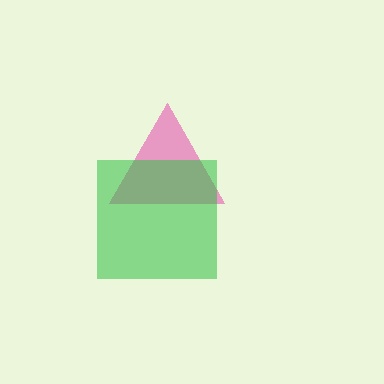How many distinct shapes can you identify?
There are 2 distinct shapes: a pink triangle, a green square.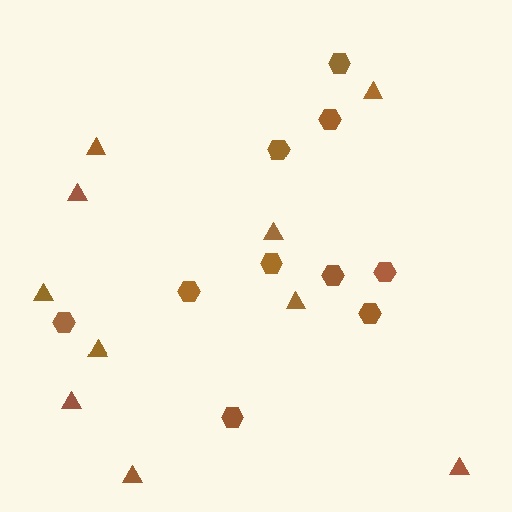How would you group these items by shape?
There are 2 groups: one group of triangles (10) and one group of hexagons (10).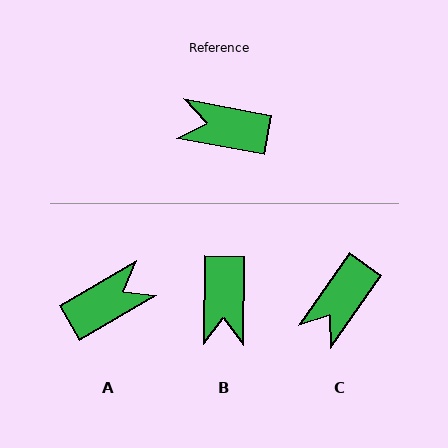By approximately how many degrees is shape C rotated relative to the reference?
Approximately 66 degrees counter-clockwise.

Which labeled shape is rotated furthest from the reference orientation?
A, about 139 degrees away.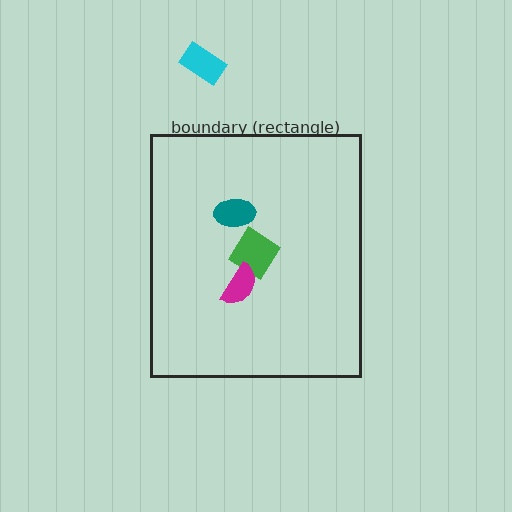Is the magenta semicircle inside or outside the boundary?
Inside.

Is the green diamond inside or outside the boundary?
Inside.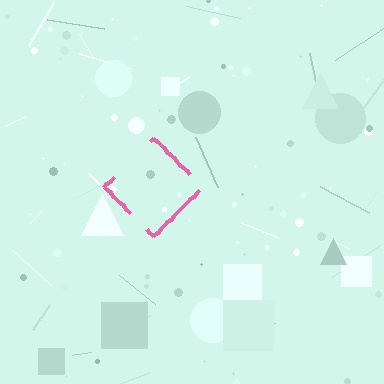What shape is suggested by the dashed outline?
The dashed outline suggests a diamond.